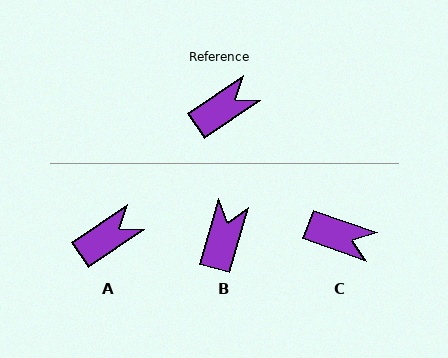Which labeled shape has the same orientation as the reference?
A.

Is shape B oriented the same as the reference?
No, it is off by about 40 degrees.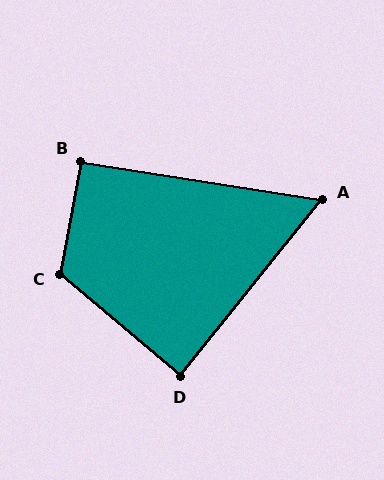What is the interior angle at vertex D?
Approximately 89 degrees (approximately right).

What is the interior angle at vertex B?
Approximately 91 degrees (approximately right).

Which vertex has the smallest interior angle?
A, at approximately 60 degrees.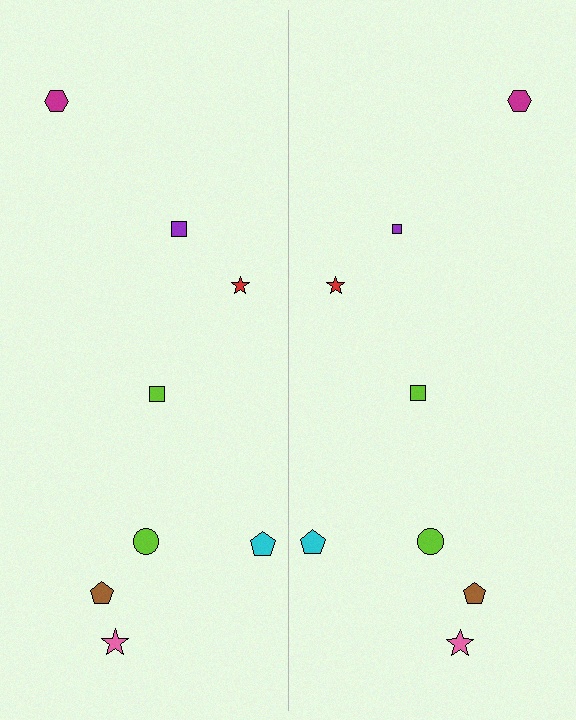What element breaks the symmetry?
The purple square on the right side has a different size than its mirror counterpart.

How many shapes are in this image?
There are 16 shapes in this image.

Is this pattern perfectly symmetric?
No, the pattern is not perfectly symmetric. The purple square on the right side has a different size than its mirror counterpart.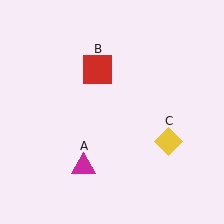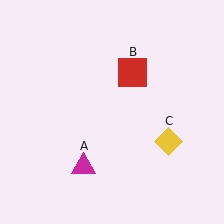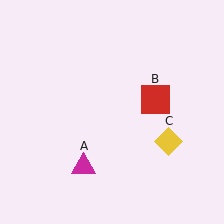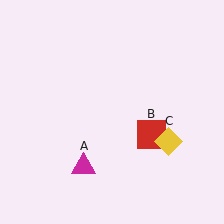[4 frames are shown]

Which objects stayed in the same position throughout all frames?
Magenta triangle (object A) and yellow diamond (object C) remained stationary.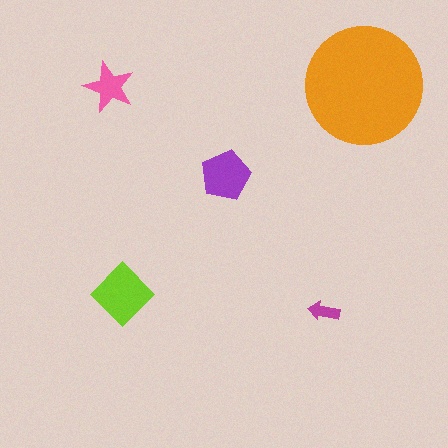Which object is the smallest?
The magenta arrow.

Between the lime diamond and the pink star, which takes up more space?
The lime diamond.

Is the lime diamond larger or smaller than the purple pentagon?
Larger.